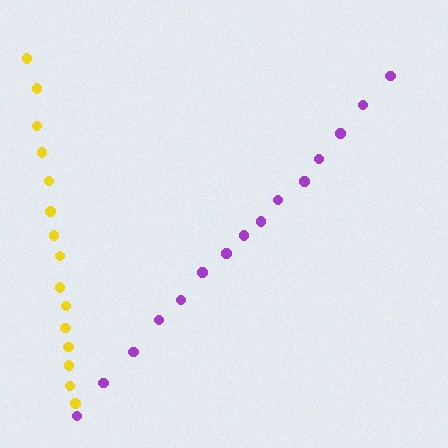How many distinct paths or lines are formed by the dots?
There are 2 distinct paths.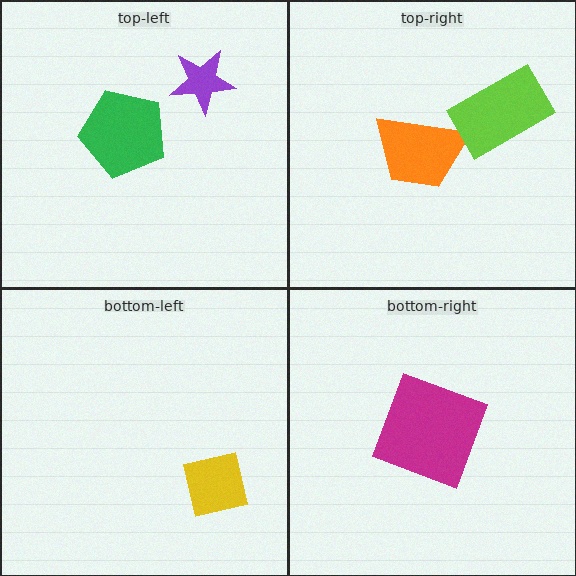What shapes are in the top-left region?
The green pentagon, the purple star.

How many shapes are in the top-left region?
2.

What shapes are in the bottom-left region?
The yellow square.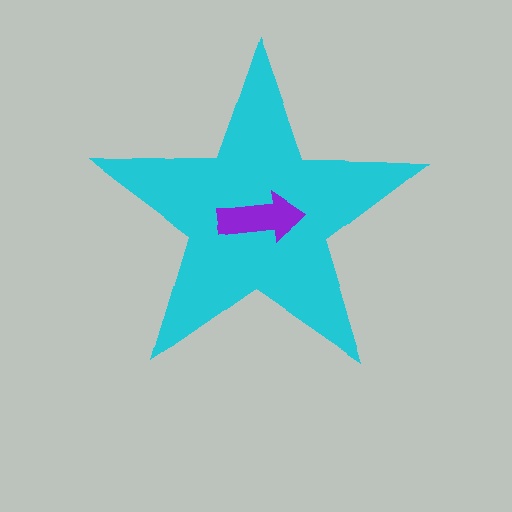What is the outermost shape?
The cyan star.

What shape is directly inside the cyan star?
The purple arrow.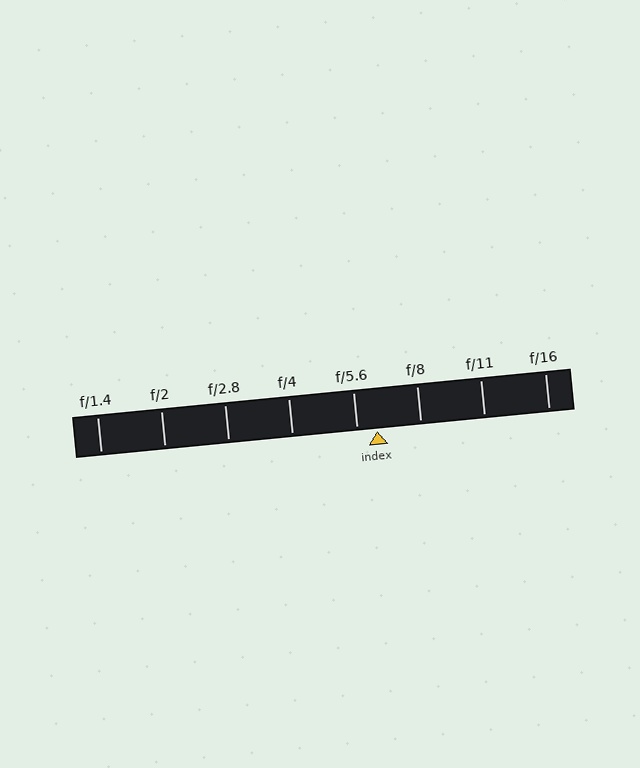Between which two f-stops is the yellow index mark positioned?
The index mark is between f/5.6 and f/8.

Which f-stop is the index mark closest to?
The index mark is closest to f/5.6.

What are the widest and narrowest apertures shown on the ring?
The widest aperture shown is f/1.4 and the narrowest is f/16.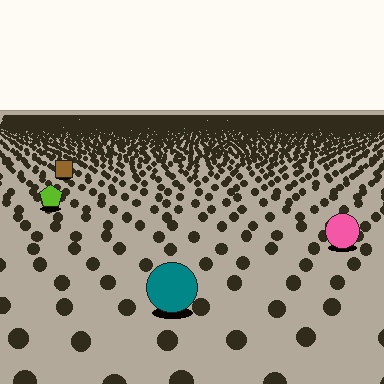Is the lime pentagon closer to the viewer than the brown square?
Yes. The lime pentagon is closer — you can tell from the texture gradient: the ground texture is coarser near it.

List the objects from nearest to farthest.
From nearest to farthest: the teal circle, the pink circle, the lime pentagon, the brown square.